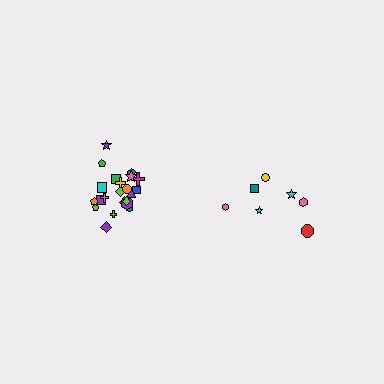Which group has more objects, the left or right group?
The left group.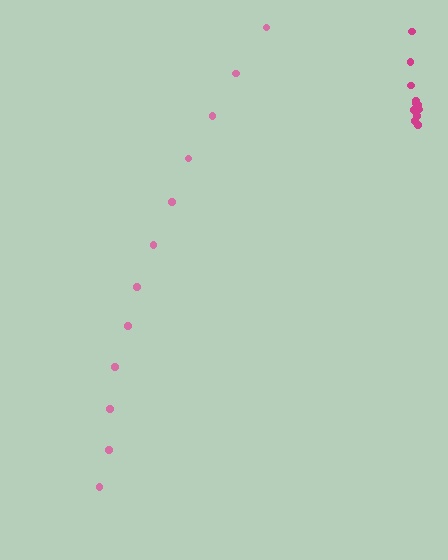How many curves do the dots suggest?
There are 2 distinct paths.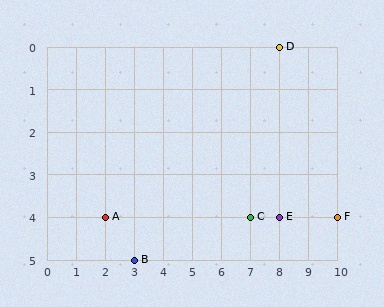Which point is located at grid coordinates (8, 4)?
Point E is at (8, 4).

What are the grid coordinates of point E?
Point E is at grid coordinates (8, 4).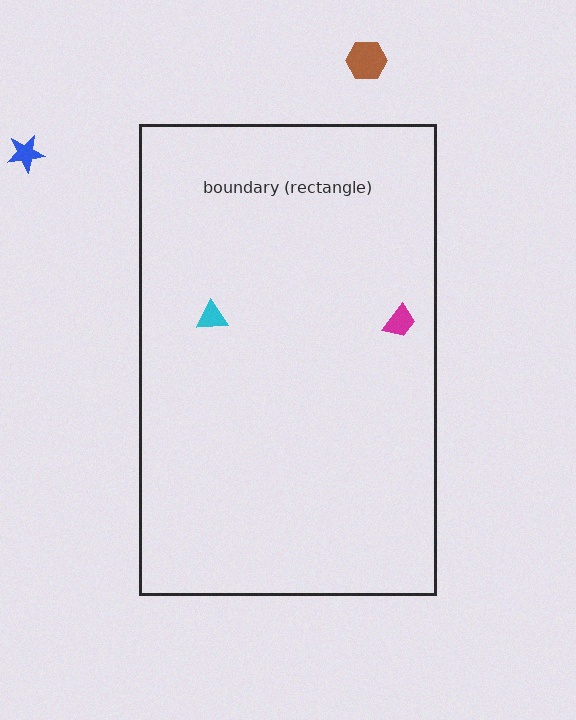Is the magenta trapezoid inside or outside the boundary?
Inside.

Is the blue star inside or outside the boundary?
Outside.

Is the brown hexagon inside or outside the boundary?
Outside.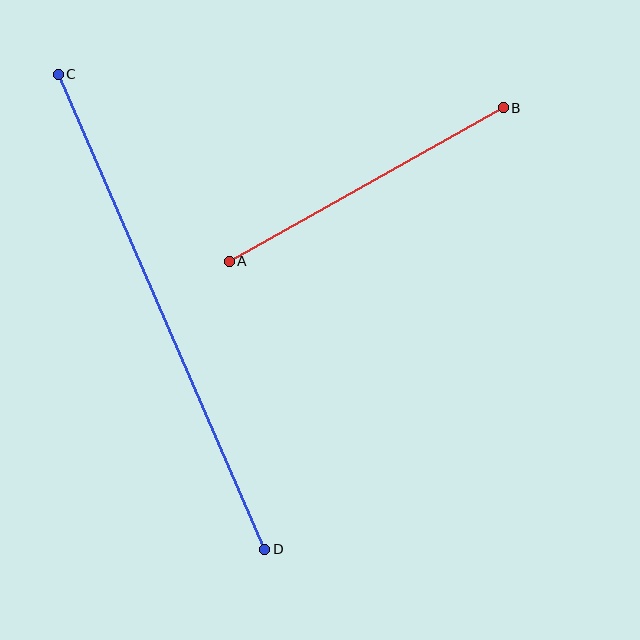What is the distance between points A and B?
The distance is approximately 314 pixels.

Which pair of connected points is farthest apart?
Points C and D are farthest apart.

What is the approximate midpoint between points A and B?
The midpoint is at approximately (366, 185) pixels.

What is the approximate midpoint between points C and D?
The midpoint is at approximately (162, 312) pixels.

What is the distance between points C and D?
The distance is approximately 518 pixels.